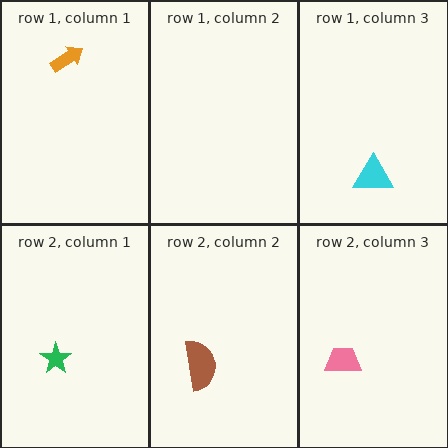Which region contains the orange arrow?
The row 1, column 1 region.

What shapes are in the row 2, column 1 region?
The green star.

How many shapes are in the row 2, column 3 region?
1.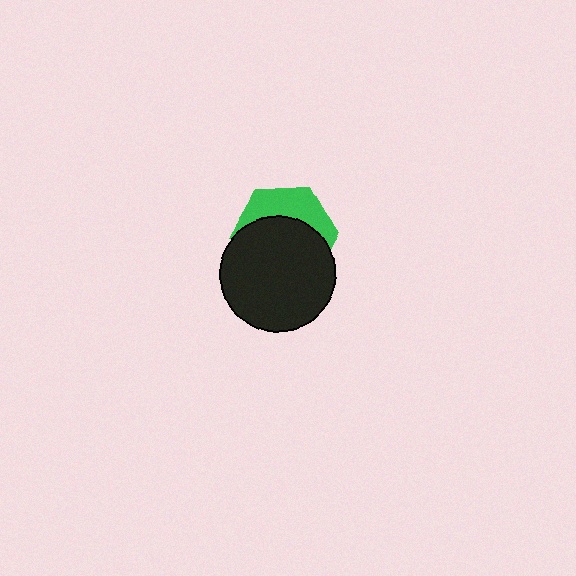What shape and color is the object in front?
The object in front is a black circle.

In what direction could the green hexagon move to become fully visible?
The green hexagon could move up. That would shift it out from behind the black circle entirely.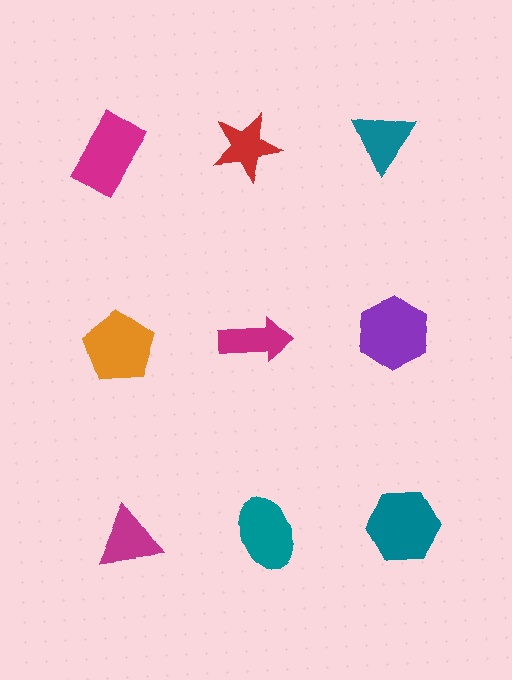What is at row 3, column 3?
A teal hexagon.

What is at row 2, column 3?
A purple hexagon.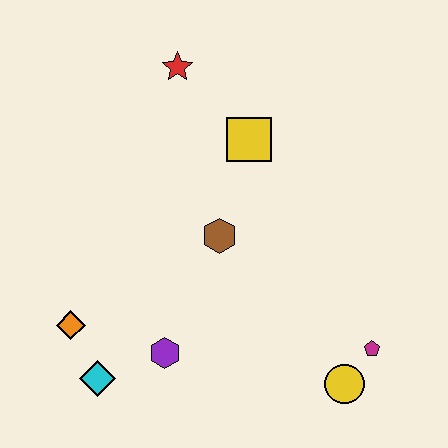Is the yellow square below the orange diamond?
No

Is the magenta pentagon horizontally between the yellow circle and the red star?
No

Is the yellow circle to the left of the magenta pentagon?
Yes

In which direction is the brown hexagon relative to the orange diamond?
The brown hexagon is to the right of the orange diamond.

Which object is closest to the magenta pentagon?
The yellow circle is closest to the magenta pentagon.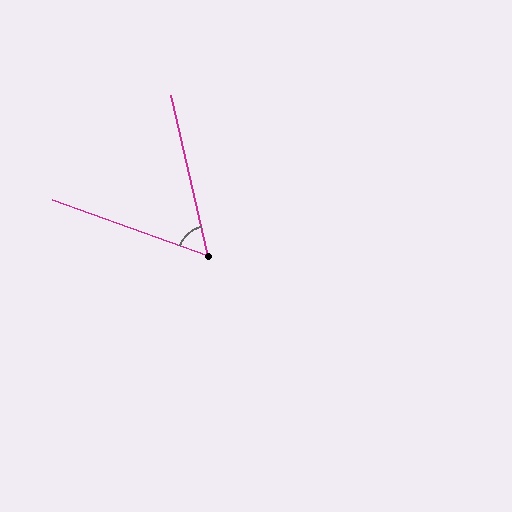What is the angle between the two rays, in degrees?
Approximately 57 degrees.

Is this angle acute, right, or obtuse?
It is acute.